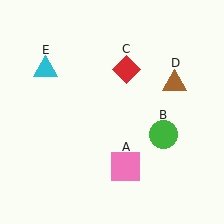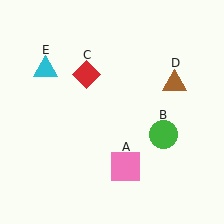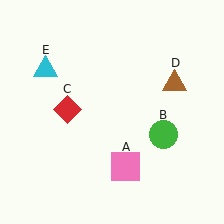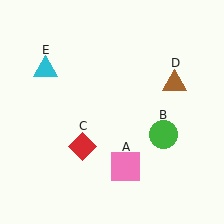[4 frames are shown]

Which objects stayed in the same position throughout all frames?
Pink square (object A) and green circle (object B) and brown triangle (object D) and cyan triangle (object E) remained stationary.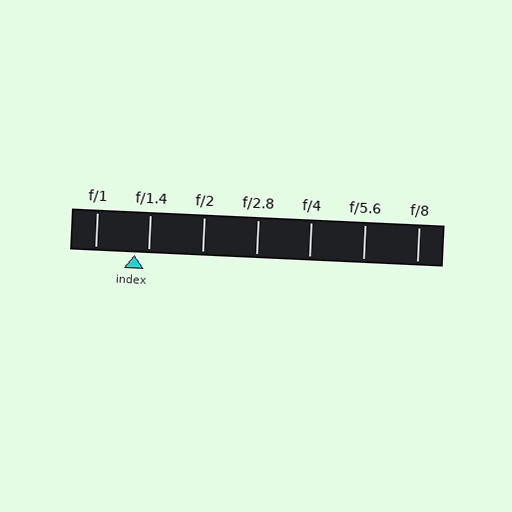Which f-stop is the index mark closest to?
The index mark is closest to f/1.4.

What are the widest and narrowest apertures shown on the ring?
The widest aperture shown is f/1 and the narrowest is f/8.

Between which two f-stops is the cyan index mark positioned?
The index mark is between f/1 and f/1.4.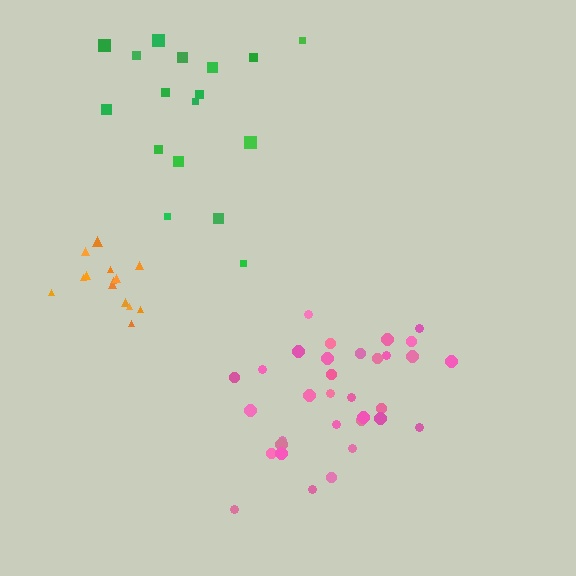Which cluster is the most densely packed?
Orange.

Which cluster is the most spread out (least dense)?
Green.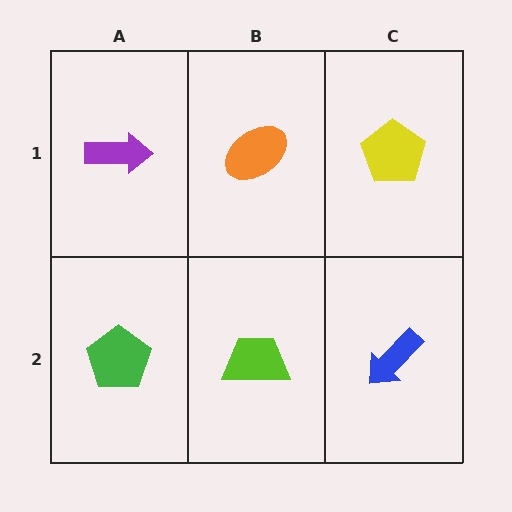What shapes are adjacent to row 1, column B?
A lime trapezoid (row 2, column B), a purple arrow (row 1, column A), a yellow pentagon (row 1, column C).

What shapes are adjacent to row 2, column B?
An orange ellipse (row 1, column B), a green pentagon (row 2, column A), a blue arrow (row 2, column C).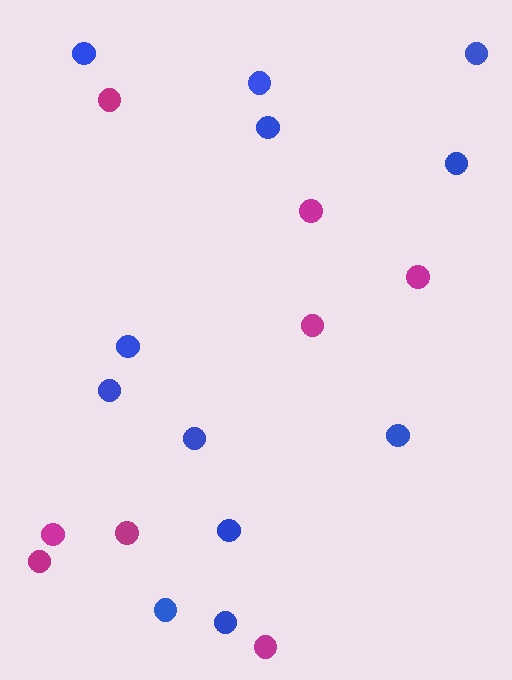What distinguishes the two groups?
There are 2 groups: one group of magenta circles (8) and one group of blue circles (12).